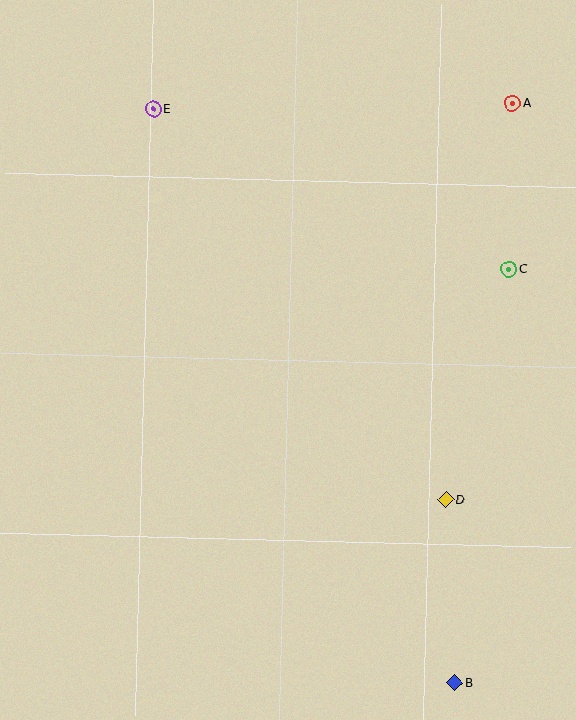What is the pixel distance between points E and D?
The distance between E and D is 488 pixels.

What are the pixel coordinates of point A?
Point A is at (513, 103).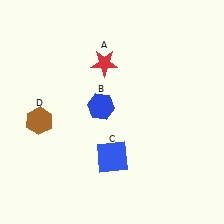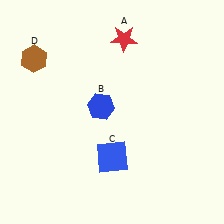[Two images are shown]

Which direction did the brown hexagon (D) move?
The brown hexagon (D) moved up.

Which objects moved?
The objects that moved are: the red star (A), the brown hexagon (D).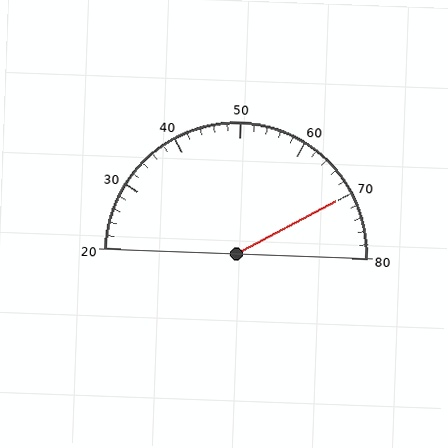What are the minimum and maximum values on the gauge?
The gauge ranges from 20 to 80.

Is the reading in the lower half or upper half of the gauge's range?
The reading is in the upper half of the range (20 to 80).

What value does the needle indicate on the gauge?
The needle indicates approximately 70.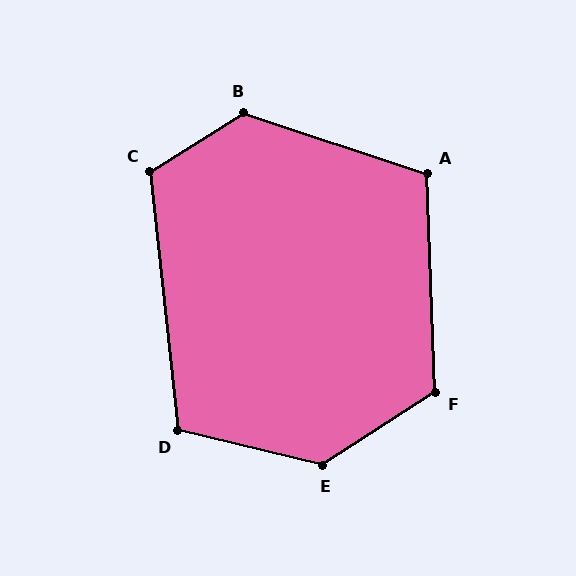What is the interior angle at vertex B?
Approximately 130 degrees (obtuse).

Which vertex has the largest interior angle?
E, at approximately 134 degrees.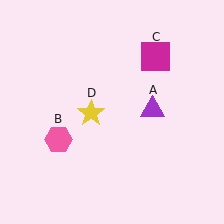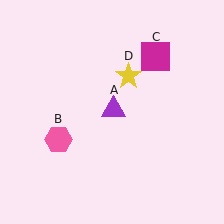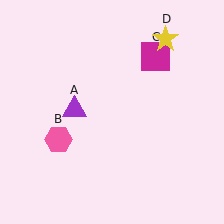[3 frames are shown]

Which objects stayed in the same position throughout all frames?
Pink hexagon (object B) and magenta square (object C) remained stationary.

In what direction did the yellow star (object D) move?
The yellow star (object D) moved up and to the right.